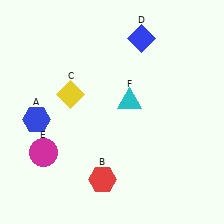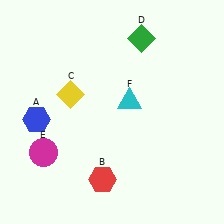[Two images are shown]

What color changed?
The diamond (D) changed from blue in Image 1 to green in Image 2.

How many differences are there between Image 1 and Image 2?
There is 1 difference between the two images.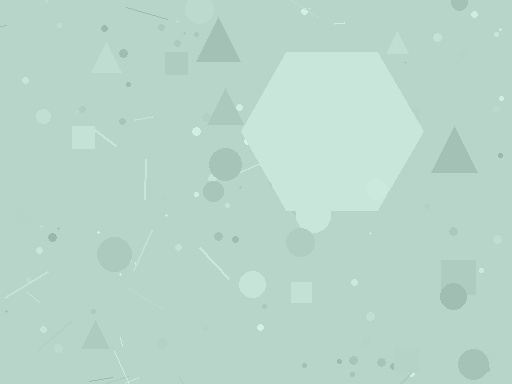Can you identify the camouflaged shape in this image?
The camouflaged shape is a hexagon.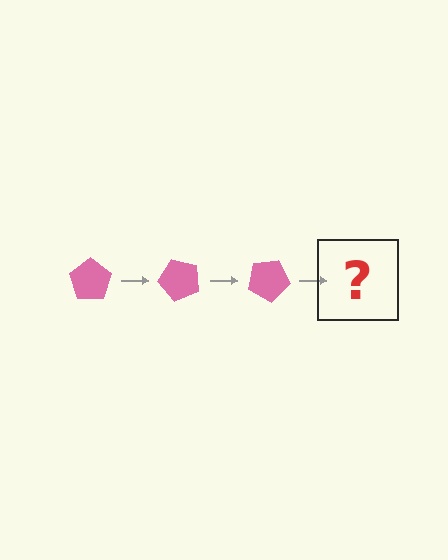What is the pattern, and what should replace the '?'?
The pattern is that the pentagon rotates 50 degrees each step. The '?' should be a pink pentagon rotated 150 degrees.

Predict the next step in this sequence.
The next step is a pink pentagon rotated 150 degrees.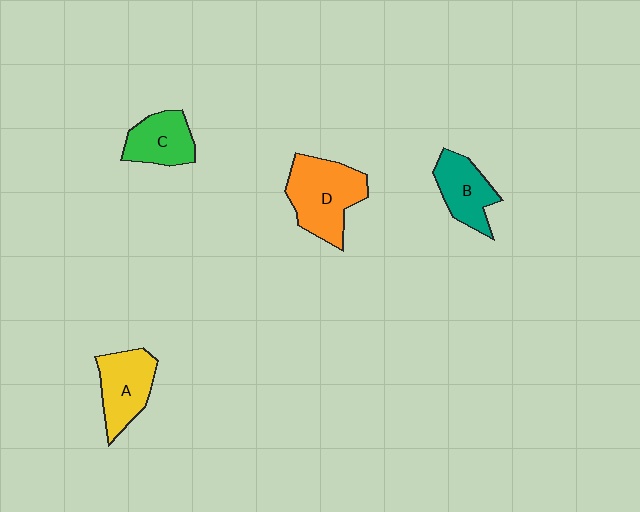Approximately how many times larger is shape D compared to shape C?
Approximately 1.6 times.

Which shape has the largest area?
Shape D (orange).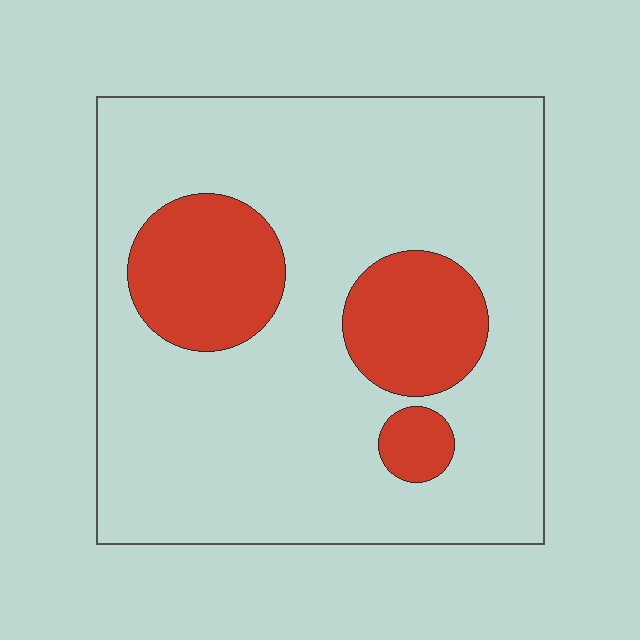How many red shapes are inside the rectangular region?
3.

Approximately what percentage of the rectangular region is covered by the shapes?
Approximately 20%.